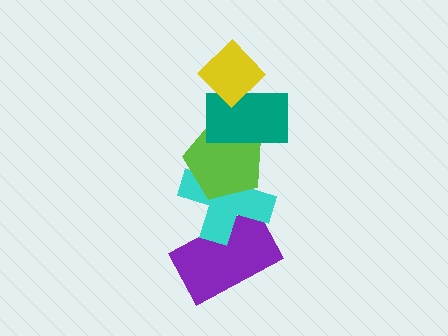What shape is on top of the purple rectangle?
The cyan cross is on top of the purple rectangle.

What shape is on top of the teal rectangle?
The yellow diamond is on top of the teal rectangle.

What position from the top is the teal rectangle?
The teal rectangle is 2nd from the top.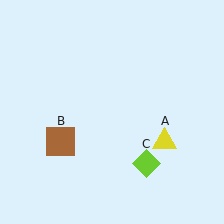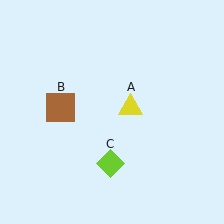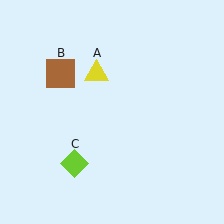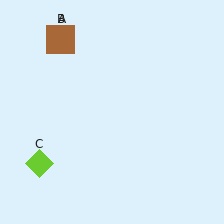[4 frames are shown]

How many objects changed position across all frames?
3 objects changed position: yellow triangle (object A), brown square (object B), lime diamond (object C).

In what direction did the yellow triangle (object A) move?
The yellow triangle (object A) moved up and to the left.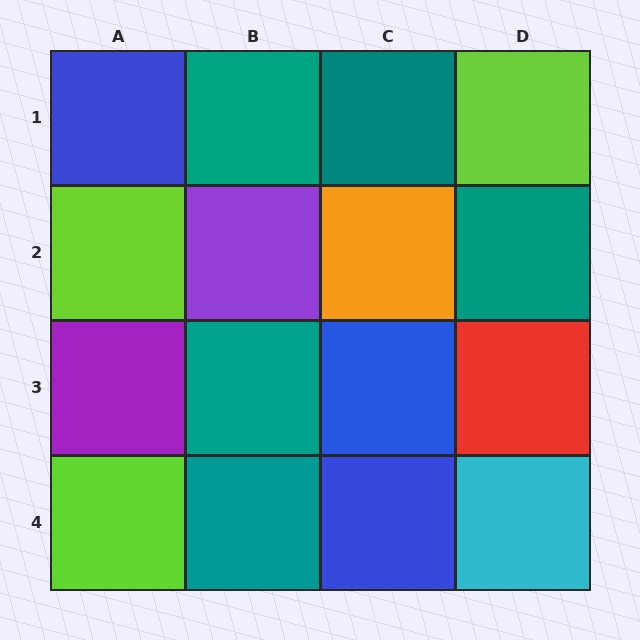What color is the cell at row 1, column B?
Teal.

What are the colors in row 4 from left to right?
Lime, teal, blue, cyan.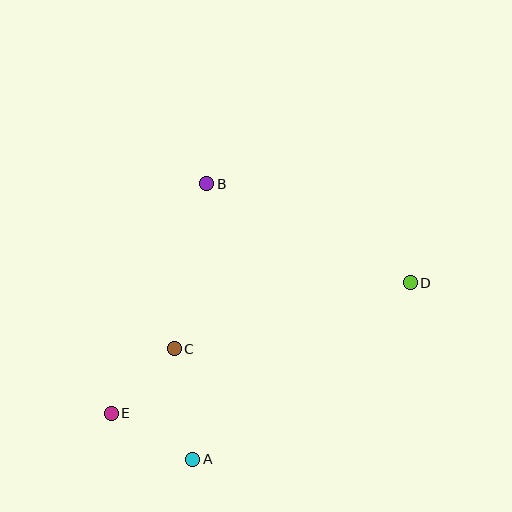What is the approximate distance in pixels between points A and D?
The distance between A and D is approximately 280 pixels.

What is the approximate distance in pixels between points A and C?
The distance between A and C is approximately 112 pixels.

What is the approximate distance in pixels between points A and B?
The distance between A and B is approximately 276 pixels.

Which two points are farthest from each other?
Points D and E are farthest from each other.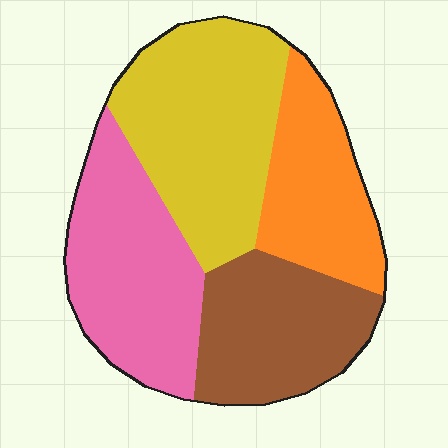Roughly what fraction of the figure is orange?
Orange covers roughly 20% of the figure.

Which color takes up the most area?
Yellow, at roughly 30%.